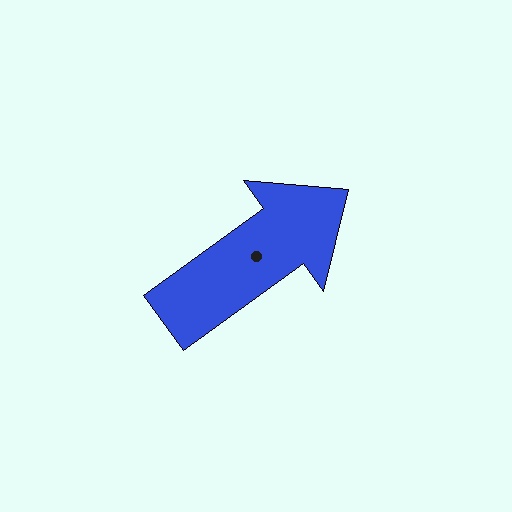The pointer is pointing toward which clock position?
Roughly 2 o'clock.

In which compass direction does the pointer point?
Northeast.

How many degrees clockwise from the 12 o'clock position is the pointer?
Approximately 54 degrees.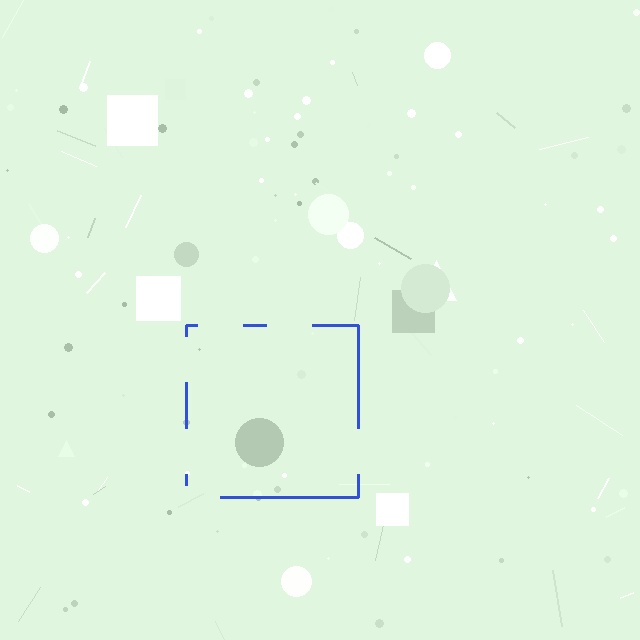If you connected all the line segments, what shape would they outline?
They would outline a square.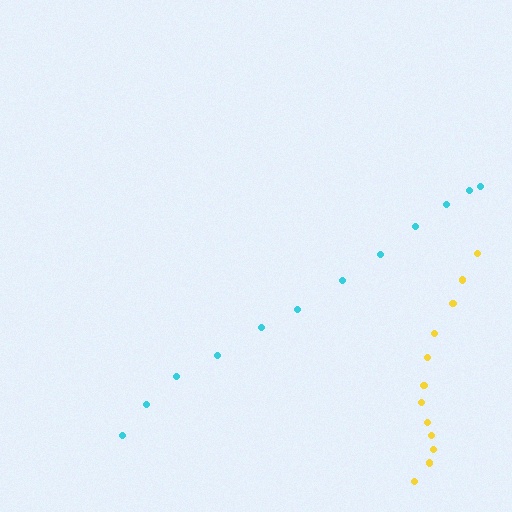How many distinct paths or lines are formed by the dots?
There are 2 distinct paths.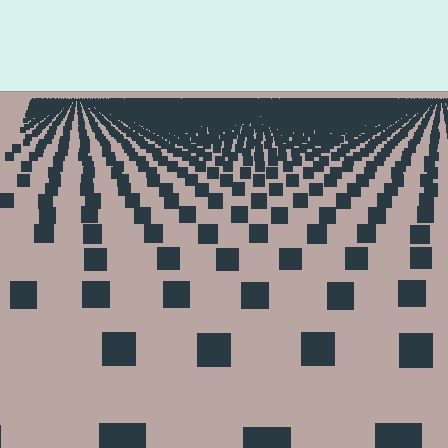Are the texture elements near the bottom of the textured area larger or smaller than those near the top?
Larger. Near the bottom, elements are closer to the viewer and appear at a bigger on-screen size.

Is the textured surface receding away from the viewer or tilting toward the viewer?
The surface is receding away from the viewer. Texture elements get smaller and denser toward the top.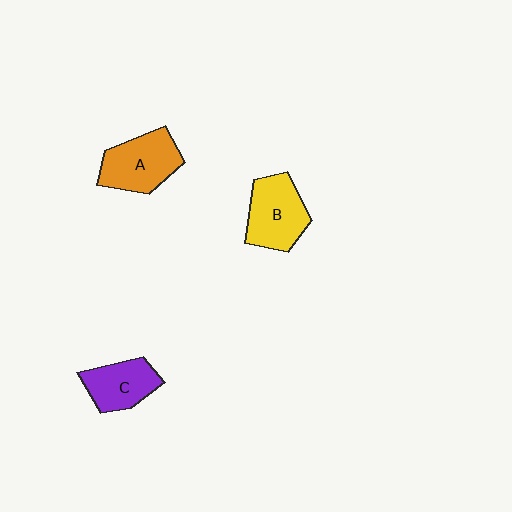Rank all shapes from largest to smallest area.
From largest to smallest: A (orange), B (yellow), C (purple).